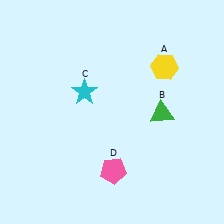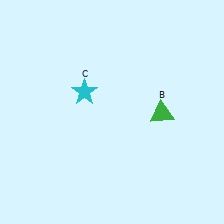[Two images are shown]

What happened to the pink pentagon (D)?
The pink pentagon (D) was removed in Image 2. It was in the bottom-right area of Image 1.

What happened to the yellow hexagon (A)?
The yellow hexagon (A) was removed in Image 2. It was in the top-right area of Image 1.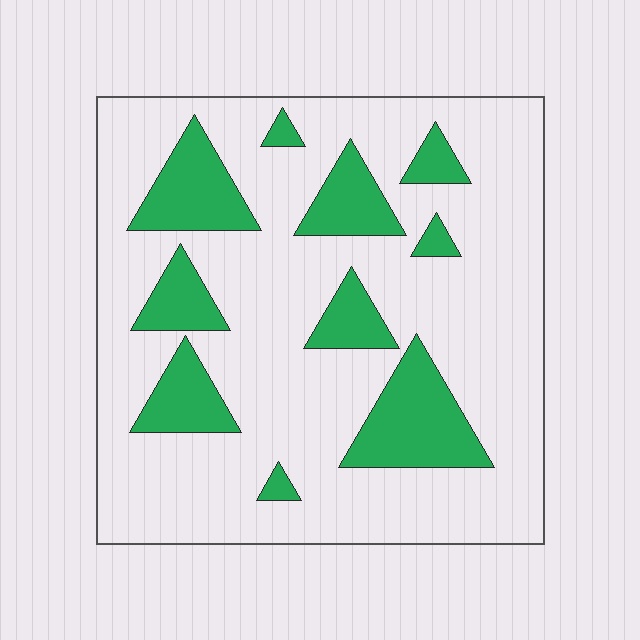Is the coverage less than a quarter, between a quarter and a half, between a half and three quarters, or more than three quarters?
Less than a quarter.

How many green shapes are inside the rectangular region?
10.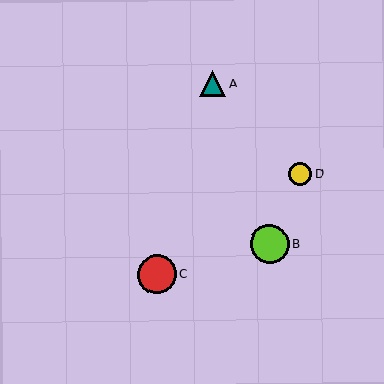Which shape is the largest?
The red circle (labeled C) is the largest.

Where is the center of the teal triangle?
The center of the teal triangle is at (213, 83).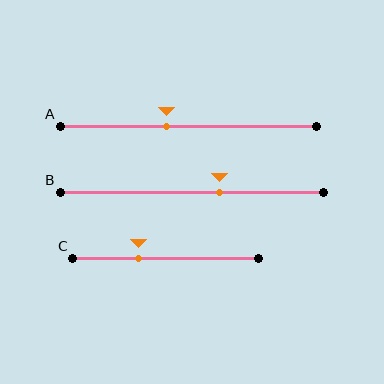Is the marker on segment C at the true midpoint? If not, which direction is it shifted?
No, the marker on segment C is shifted to the left by about 15% of the segment length.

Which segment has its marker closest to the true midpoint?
Segment A has its marker closest to the true midpoint.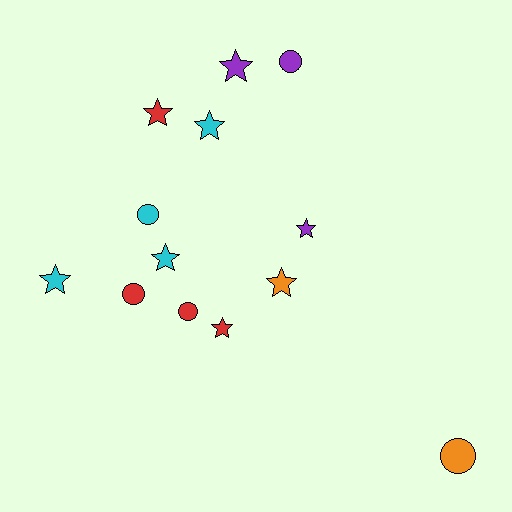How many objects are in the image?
There are 13 objects.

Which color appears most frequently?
Cyan, with 4 objects.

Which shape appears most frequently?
Star, with 8 objects.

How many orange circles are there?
There is 1 orange circle.